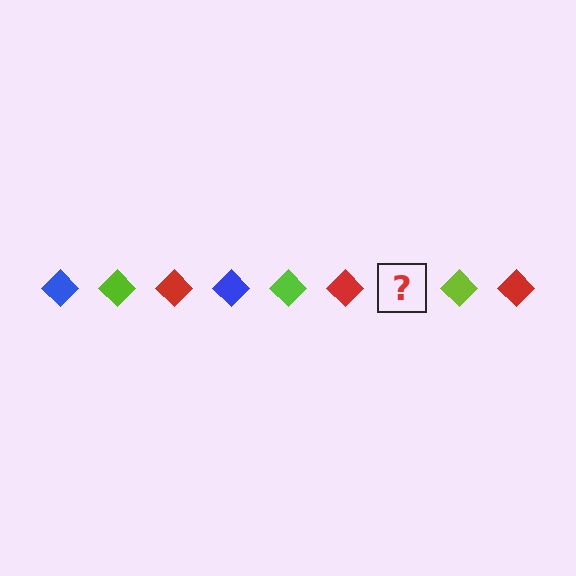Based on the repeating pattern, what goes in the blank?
The blank should be a blue diamond.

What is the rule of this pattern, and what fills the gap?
The rule is that the pattern cycles through blue, lime, red diamonds. The gap should be filled with a blue diamond.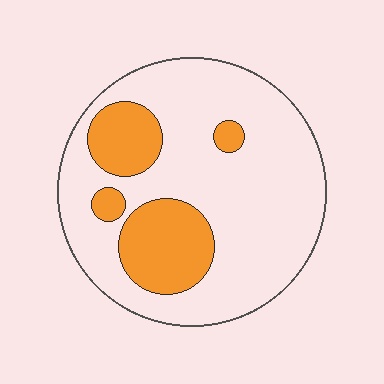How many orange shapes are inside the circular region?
4.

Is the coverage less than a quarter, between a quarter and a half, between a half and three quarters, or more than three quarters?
Less than a quarter.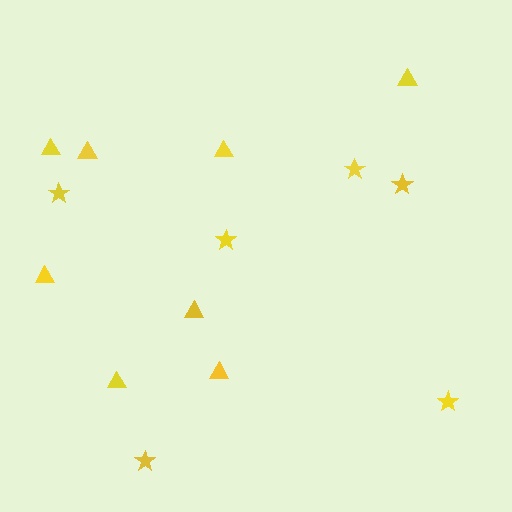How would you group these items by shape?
There are 2 groups: one group of stars (6) and one group of triangles (8).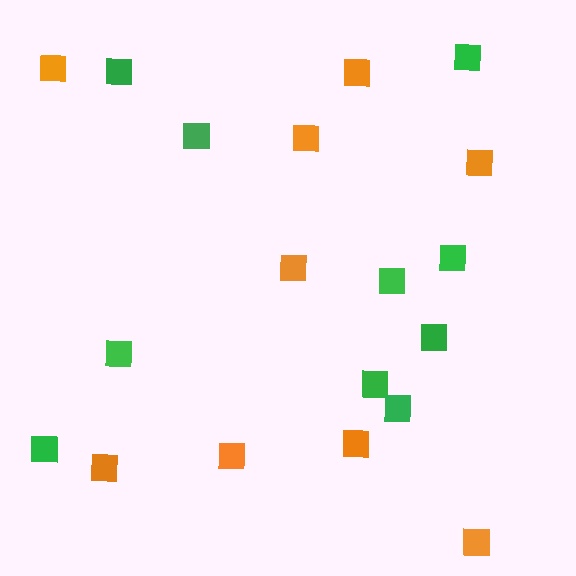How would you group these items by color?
There are 2 groups: one group of orange squares (9) and one group of green squares (10).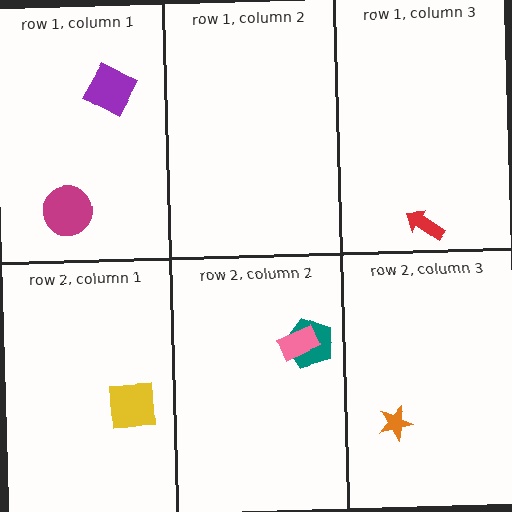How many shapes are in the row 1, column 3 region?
1.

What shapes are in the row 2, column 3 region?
The orange star.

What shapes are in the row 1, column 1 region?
The magenta circle, the purple diamond.